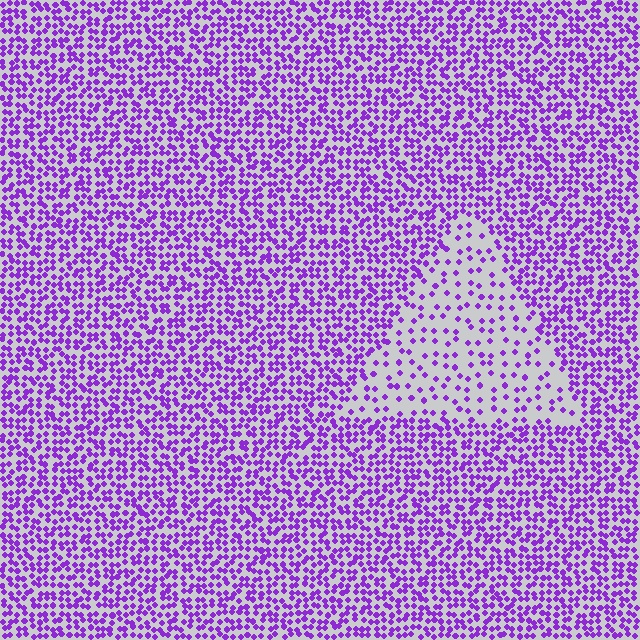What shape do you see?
I see a triangle.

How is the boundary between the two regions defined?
The boundary is defined by a change in element density (approximately 2.6x ratio). All elements are the same color, size, and shape.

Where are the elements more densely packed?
The elements are more densely packed outside the triangle boundary.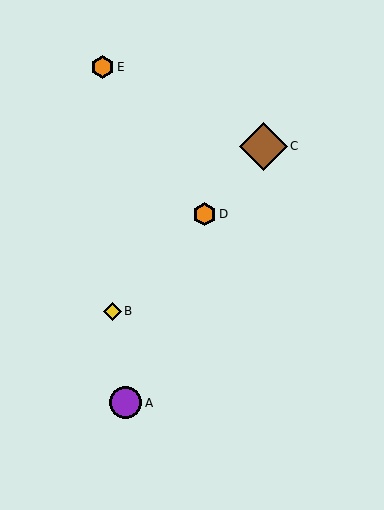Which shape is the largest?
The brown diamond (labeled C) is the largest.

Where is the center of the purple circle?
The center of the purple circle is at (125, 403).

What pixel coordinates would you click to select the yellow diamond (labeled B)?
Click at (112, 311) to select the yellow diamond B.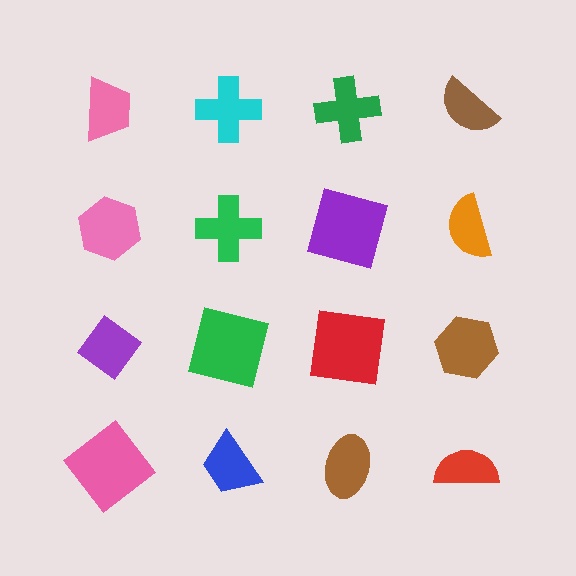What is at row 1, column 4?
A brown semicircle.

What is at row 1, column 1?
A pink trapezoid.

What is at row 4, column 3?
A brown ellipse.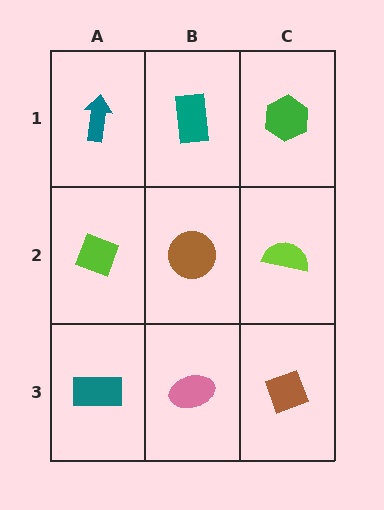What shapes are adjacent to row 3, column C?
A lime semicircle (row 2, column C), a pink ellipse (row 3, column B).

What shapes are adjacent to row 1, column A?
A lime diamond (row 2, column A), a teal rectangle (row 1, column B).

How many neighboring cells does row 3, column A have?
2.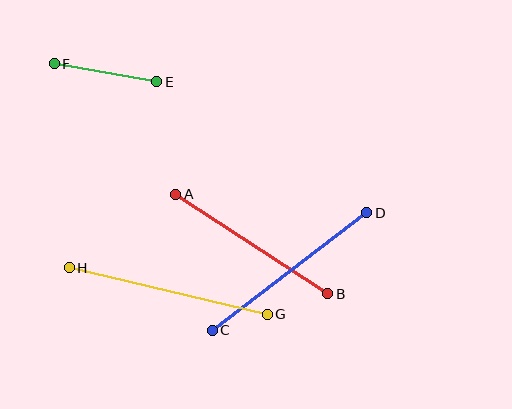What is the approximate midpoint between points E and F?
The midpoint is at approximately (105, 73) pixels.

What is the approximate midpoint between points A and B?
The midpoint is at approximately (252, 244) pixels.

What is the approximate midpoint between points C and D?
The midpoint is at approximately (289, 272) pixels.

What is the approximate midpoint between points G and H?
The midpoint is at approximately (168, 291) pixels.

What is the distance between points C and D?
The distance is approximately 195 pixels.